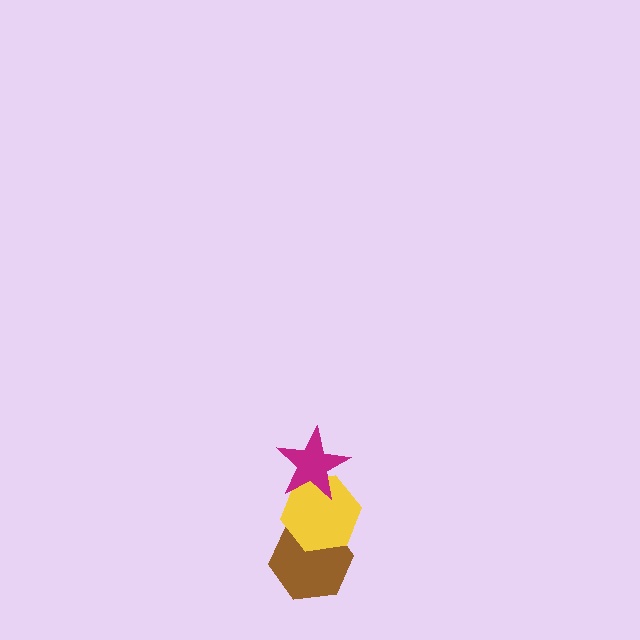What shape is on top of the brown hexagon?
The yellow hexagon is on top of the brown hexagon.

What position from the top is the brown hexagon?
The brown hexagon is 3rd from the top.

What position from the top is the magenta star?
The magenta star is 1st from the top.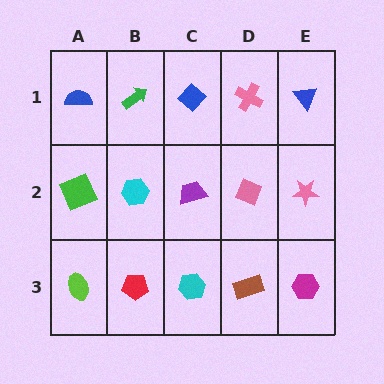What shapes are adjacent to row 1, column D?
A pink diamond (row 2, column D), a blue diamond (row 1, column C), a blue triangle (row 1, column E).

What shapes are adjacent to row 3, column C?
A purple trapezoid (row 2, column C), a red pentagon (row 3, column B), a brown rectangle (row 3, column D).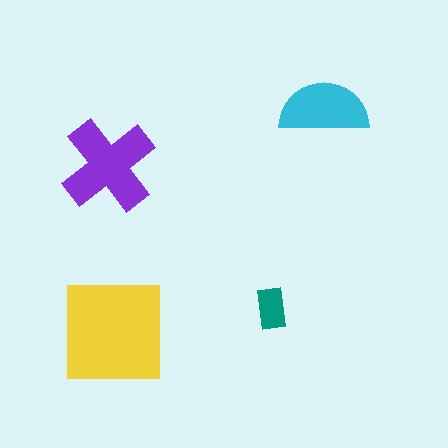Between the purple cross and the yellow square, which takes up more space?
The yellow square.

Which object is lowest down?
The yellow square is bottommost.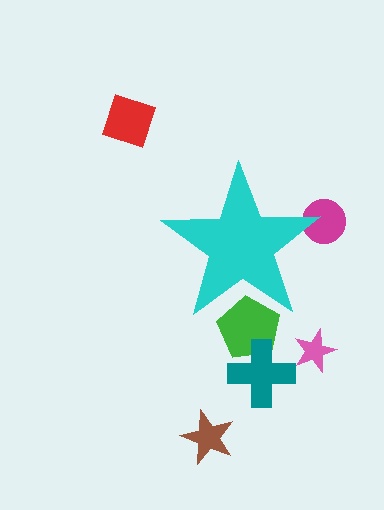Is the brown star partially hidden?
No, the brown star is fully visible.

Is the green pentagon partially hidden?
Yes, the green pentagon is partially hidden behind the cyan star.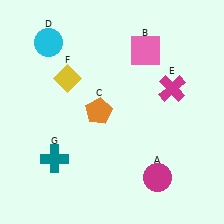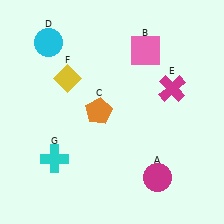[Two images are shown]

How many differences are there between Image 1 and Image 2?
There is 1 difference between the two images.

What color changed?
The cross (G) changed from teal in Image 1 to cyan in Image 2.